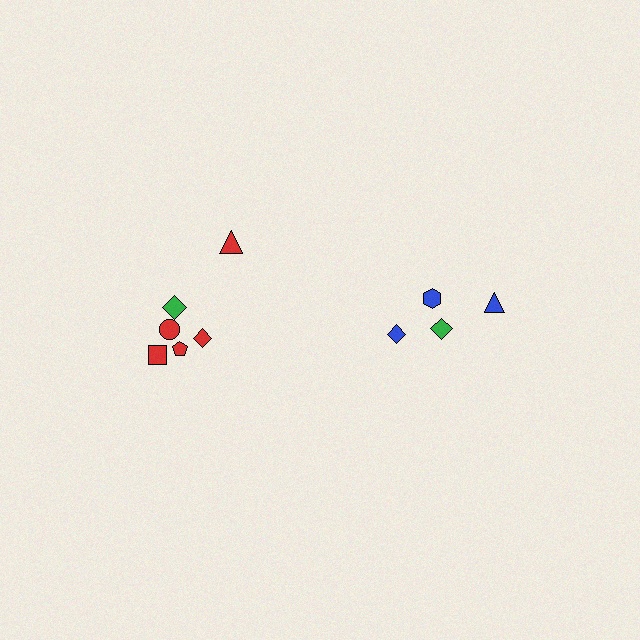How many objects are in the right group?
There are 4 objects.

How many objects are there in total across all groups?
There are 10 objects.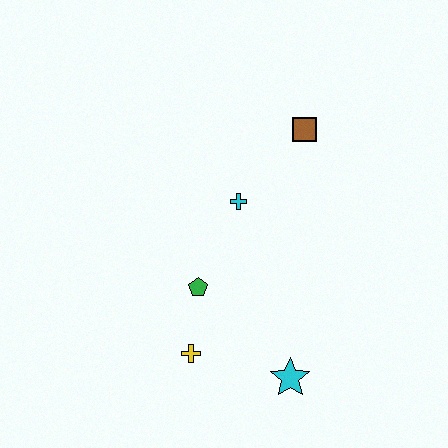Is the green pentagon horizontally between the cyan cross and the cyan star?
No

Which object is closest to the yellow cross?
The green pentagon is closest to the yellow cross.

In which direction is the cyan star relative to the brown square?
The cyan star is below the brown square.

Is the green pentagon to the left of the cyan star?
Yes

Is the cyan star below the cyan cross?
Yes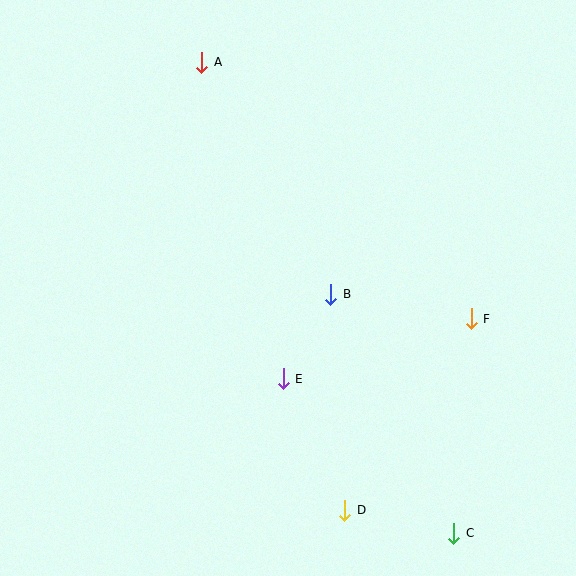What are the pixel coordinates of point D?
Point D is at (345, 510).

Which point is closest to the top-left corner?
Point A is closest to the top-left corner.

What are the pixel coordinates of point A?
Point A is at (202, 62).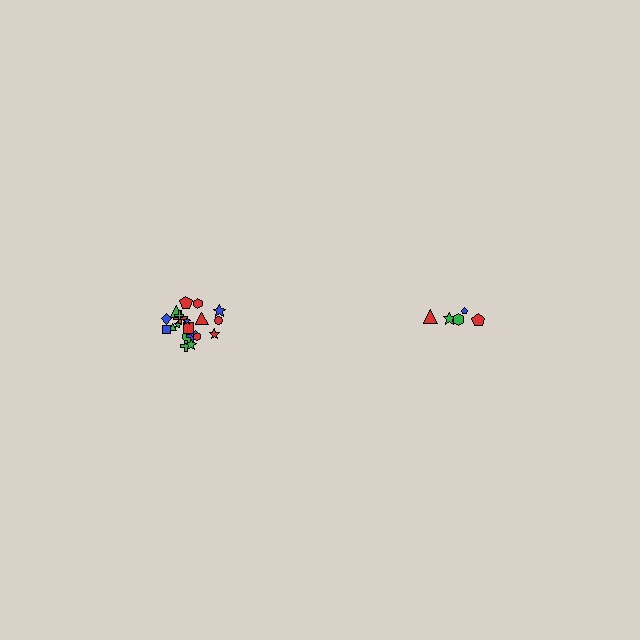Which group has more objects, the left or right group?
The left group.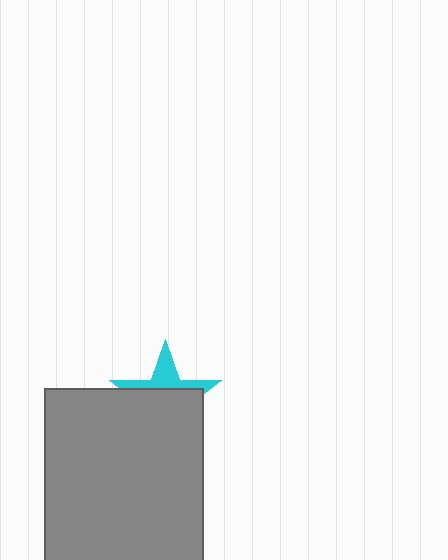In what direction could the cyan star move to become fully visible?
The cyan star could move up. That would shift it out from behind the gray rectangle entirely.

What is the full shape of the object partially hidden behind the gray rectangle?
The partially hidden object is a cyan star.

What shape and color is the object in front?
The object in front is a gray rectangle.